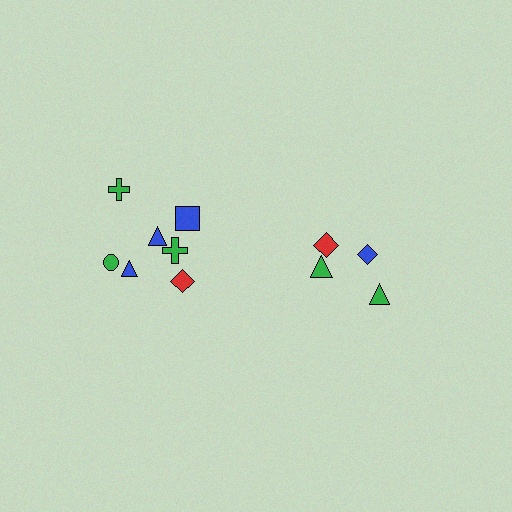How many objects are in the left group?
There are 7 objects.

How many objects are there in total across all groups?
There are 11 objects.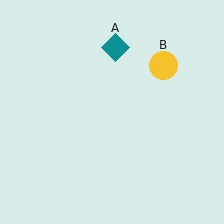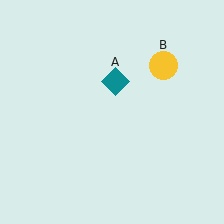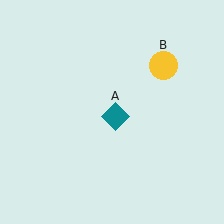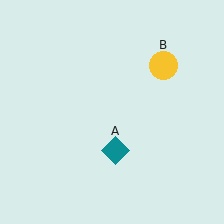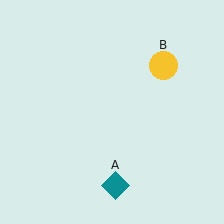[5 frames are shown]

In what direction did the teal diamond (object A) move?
The teal diamond (object A) moved down.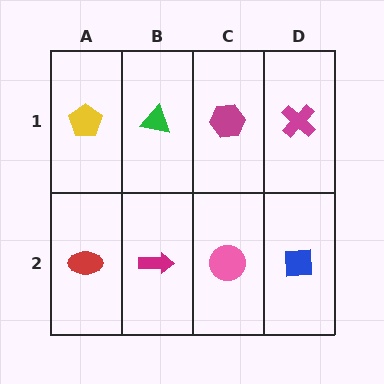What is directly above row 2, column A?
A yellow pentagon.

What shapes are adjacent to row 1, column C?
A pink circle (row 2, column C), a green triangle (row 1, column B), a magenta cross (row 1, column D).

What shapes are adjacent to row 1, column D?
A blue square (row 2, column D), a magenta hexagon (row 1, column C).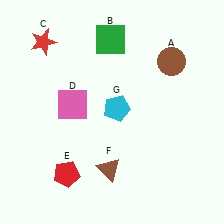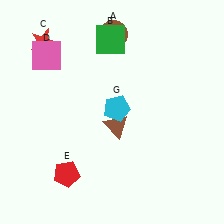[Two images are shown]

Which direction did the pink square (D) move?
The pink square (D) moved up.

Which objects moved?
The objects that moved are: the brown circle (A), the pink square (D), the brown triangle (F).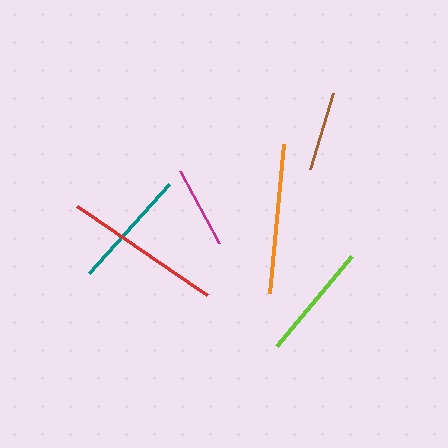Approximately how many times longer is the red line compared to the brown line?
The red line is approximately 2.0 times the length of the brown line.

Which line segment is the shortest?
The brown line is the shortest at approximately 79 pixels.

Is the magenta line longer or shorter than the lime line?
The lime line is longer than the magenta line.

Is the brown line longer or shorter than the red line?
The red line is longer than the brown line.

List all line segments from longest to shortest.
From longest to shortest: red, orange, teal, lime, magenta, brown.